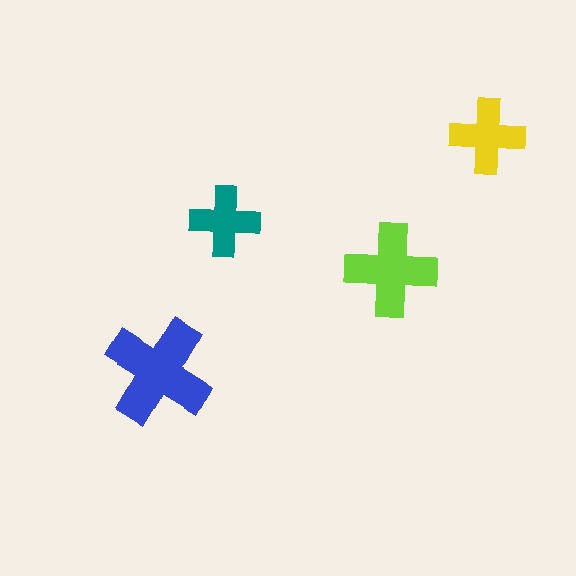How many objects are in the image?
There are 4 objects in the image.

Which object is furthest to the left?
The blue cross is leftmost.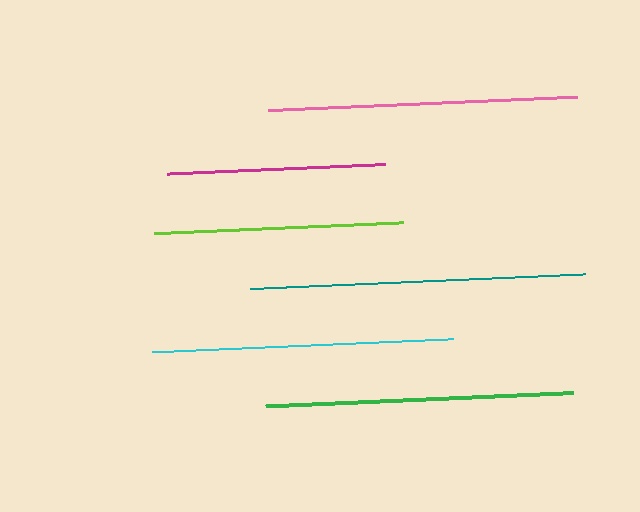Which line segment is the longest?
The teal line is the longest at approximately 335 pixels.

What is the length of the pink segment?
The pink segment is approximately 310 pixels long.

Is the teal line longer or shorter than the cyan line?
The teal line is longer than the cyan line.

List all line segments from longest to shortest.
From longest to shortest: teal, pink, green, cyan, lime, magenta.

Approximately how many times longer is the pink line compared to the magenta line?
The pink line is approximately 1.4 times the length of the magenta line.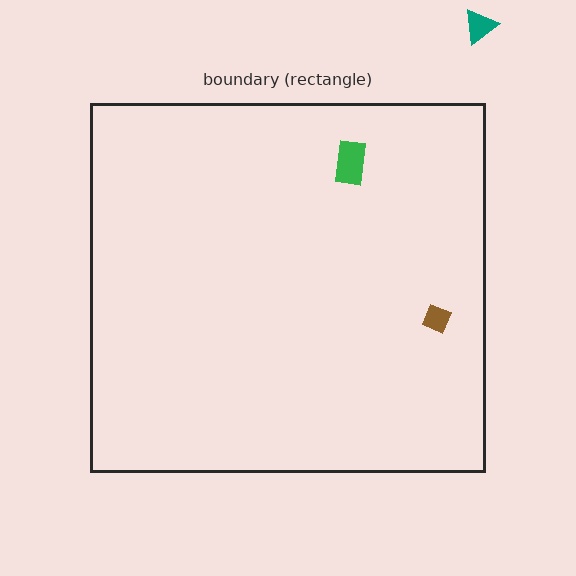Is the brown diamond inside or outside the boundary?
Inside.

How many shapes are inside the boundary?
2 inside, 1 outside.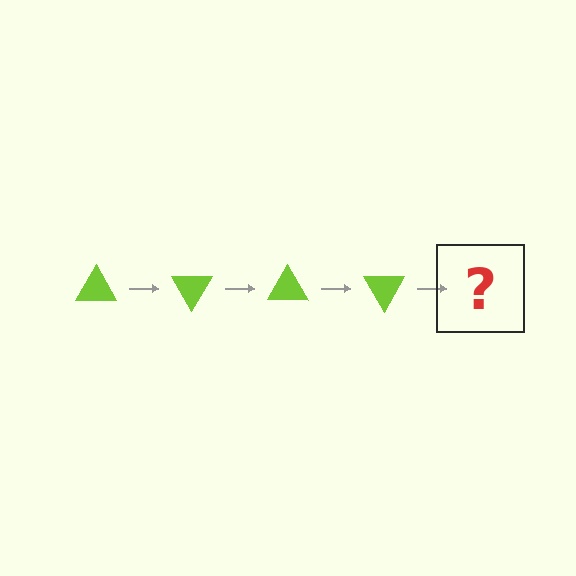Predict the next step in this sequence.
The next step is a lime triangle rotated 240 degrees.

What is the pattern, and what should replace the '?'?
The pattern is that the triangle rotates 60 degrees each step. The '?' should be a lime triangle rotated 240 degrees.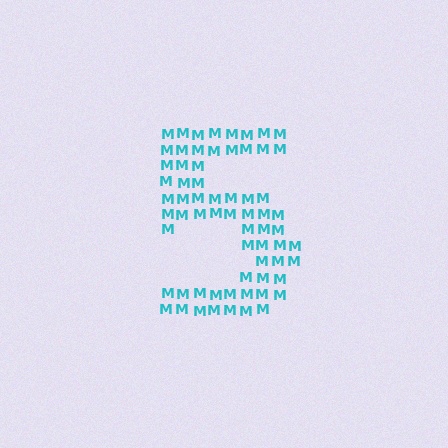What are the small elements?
The small elements are letter M's.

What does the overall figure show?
The overall figure shows the digit 5.